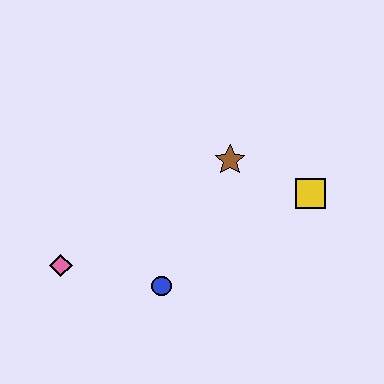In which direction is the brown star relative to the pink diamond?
The brown star is to the right of the pink diamond.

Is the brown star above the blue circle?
Yes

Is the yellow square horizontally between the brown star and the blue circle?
No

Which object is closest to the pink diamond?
The blue circle is closest to the pink diamond.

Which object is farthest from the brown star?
The pink diamond is farthest from the brown star.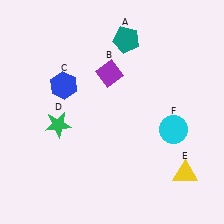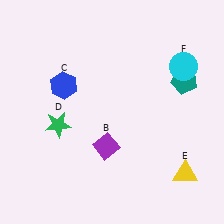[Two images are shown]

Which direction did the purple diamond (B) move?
The purple diamond (B) moved down.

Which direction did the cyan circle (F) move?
The cyan circle (F) moved up.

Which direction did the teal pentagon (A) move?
The teal pentagon (A) moved right.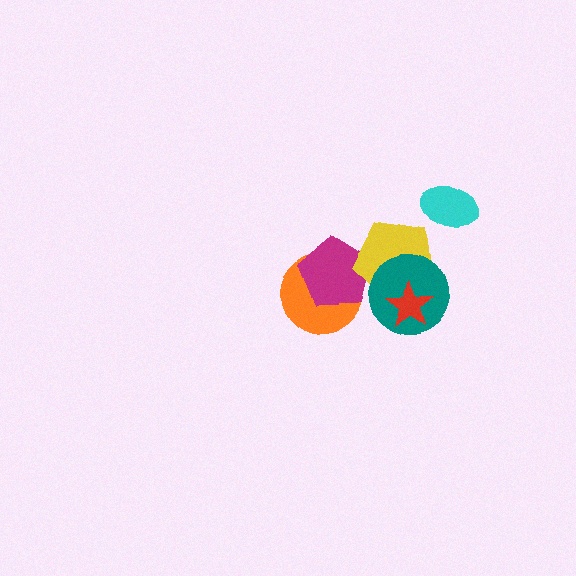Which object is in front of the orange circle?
The magenta pentagon is in front of the orange circle.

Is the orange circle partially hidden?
Yes, it is partially covered by another shape.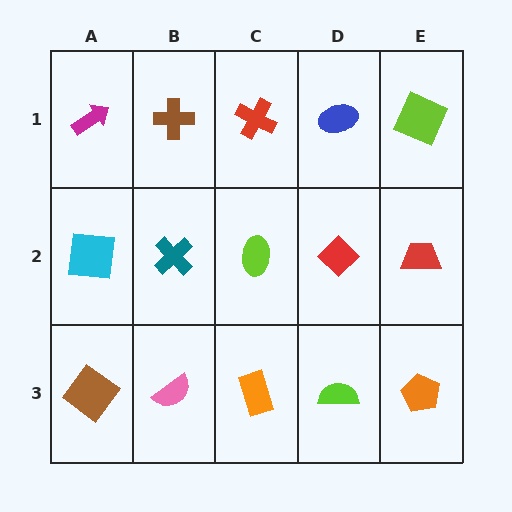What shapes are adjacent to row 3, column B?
A teal cross (row 2, column B), a brown diamond (row 3, column A), an orange rectangle (row 3, column C).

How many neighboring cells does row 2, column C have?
4.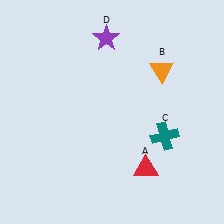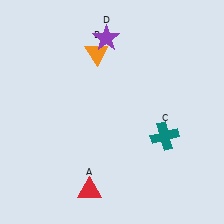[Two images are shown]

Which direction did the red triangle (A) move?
The red triangle (A) moved left.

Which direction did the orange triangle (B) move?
The orange triangle (B) moved left.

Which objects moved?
The objects that moved are: the red triangle (A), the orange triangle (B).